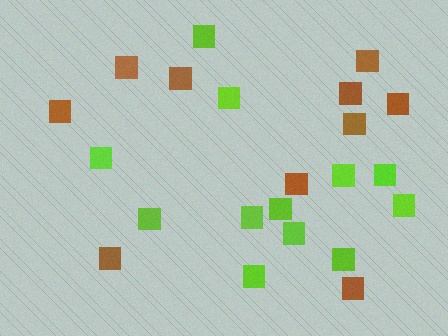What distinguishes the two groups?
There are 2 groups: one group of brown squares (10) and one group of lime squares (12).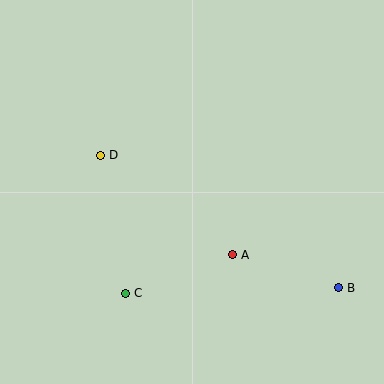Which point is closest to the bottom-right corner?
Point B is closest to the bottom-right corner.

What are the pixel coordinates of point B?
Point B is at (339, 288).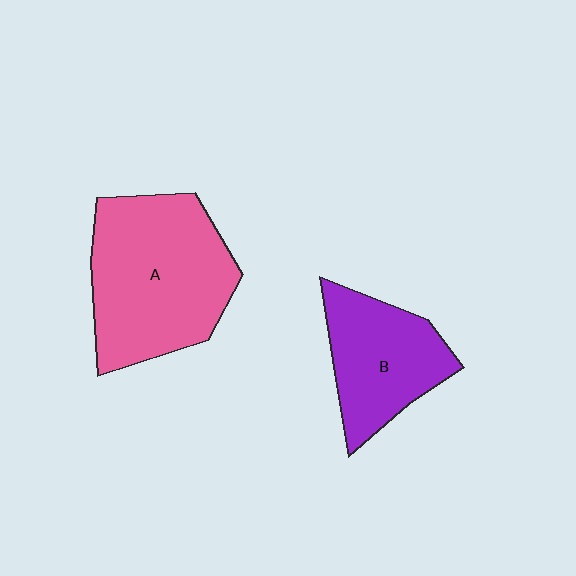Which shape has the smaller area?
Shape B (purple).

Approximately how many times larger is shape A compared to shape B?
Approximately 1.6 times.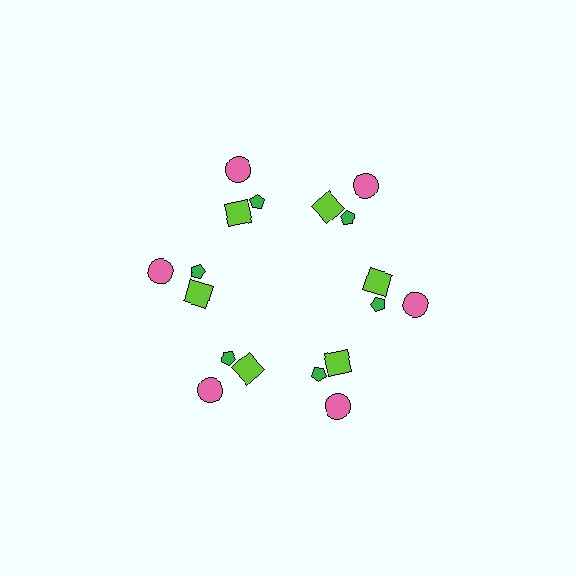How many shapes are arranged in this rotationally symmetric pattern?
There are 18 shapes, arranged in 6 groups of 3.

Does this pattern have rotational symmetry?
Yes, this pattern has 6-fold rotational symmetry. It looks the same after rotating 60 degrees around the center.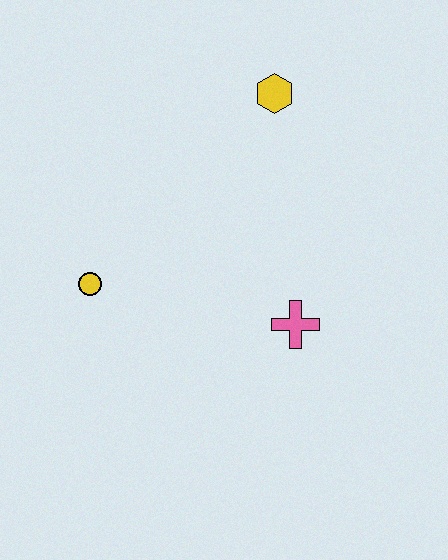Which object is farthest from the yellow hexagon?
The yellow circle is farthest from the yellow hexagon.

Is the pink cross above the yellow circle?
No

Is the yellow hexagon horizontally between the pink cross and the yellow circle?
Yes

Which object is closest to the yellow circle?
The pink cross is closest to the yellow circle.